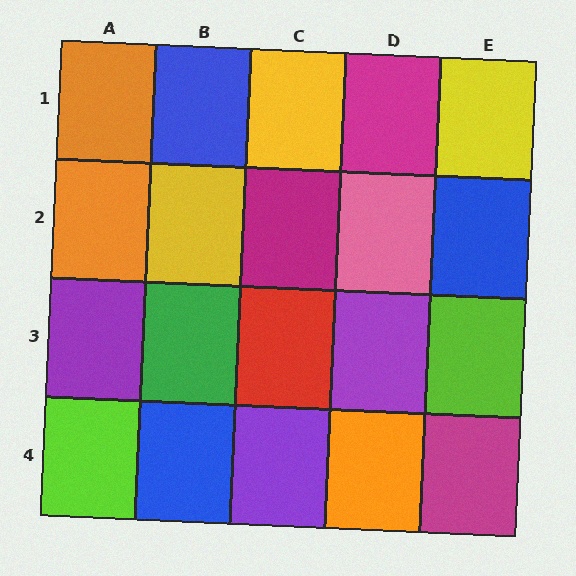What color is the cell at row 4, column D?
Orange.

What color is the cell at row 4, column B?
Blue.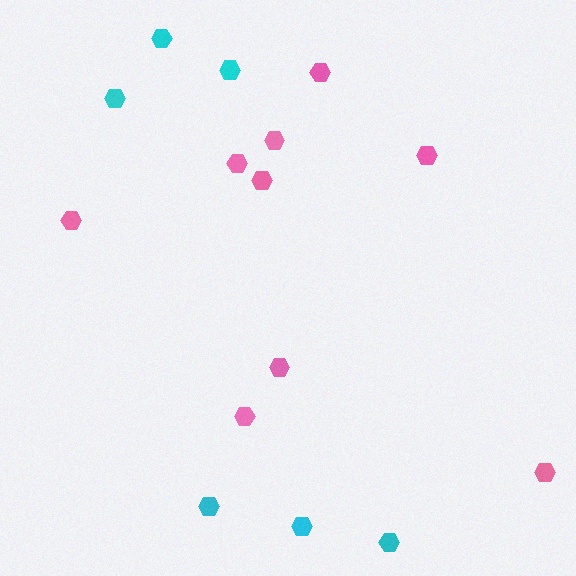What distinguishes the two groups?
There are 2 groups: one group of pink hexagons (9) and one group of cyan hexagons (6).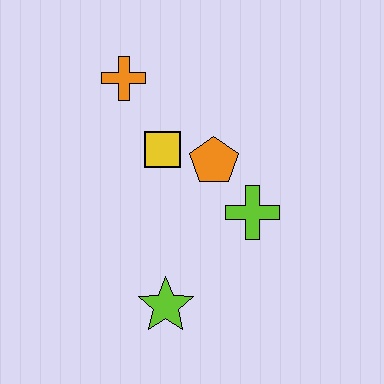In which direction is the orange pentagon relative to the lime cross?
The orange pentagon is above the lime cross.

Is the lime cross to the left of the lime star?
No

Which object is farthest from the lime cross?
The orange cross is farthest from the lime cross.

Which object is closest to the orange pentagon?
The yellow square is closest to the orange pentagon.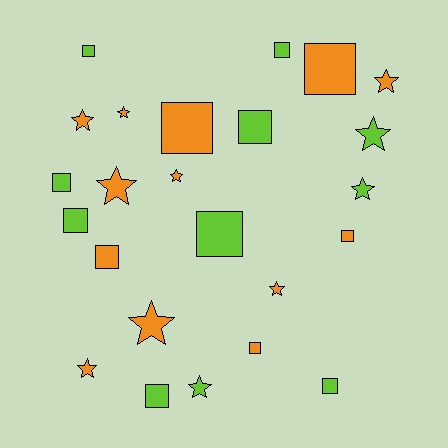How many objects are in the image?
There are 24 objects.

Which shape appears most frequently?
Square, with 13 objects.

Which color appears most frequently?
Orange, with 13 objects.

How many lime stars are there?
There are 3 lime stars.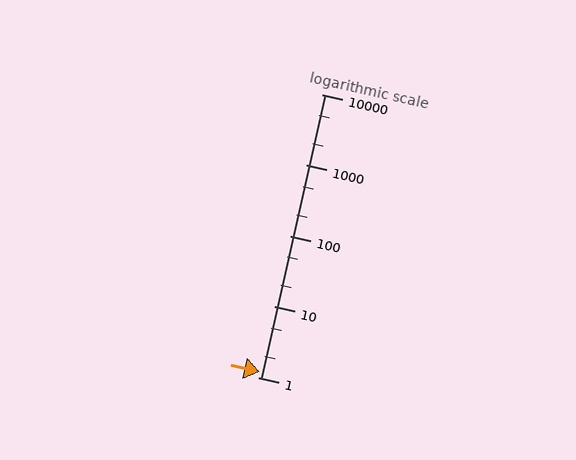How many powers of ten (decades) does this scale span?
The scale spans 4 decades, from 1 to 10000.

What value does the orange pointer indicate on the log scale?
The pointer indicates approximately 1.2.